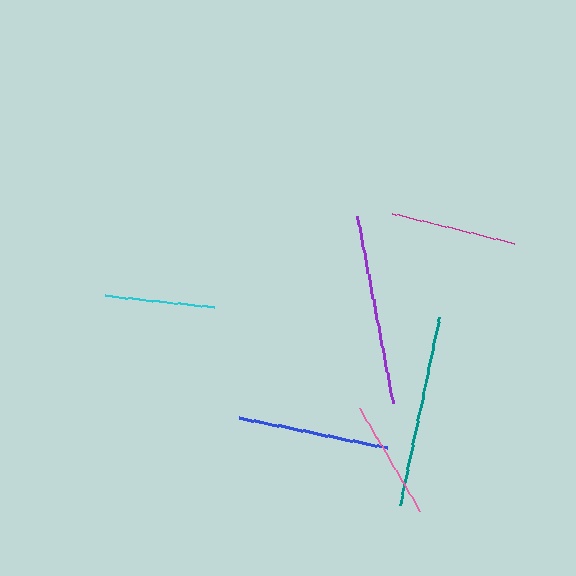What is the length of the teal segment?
The teal segment is approximately 192 pixels long.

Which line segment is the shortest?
The cyan line is the shortest at approximately 109 pixels.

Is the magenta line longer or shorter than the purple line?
The purple line is longer than the magenta line.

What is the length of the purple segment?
The purple segment is approximately 190 pixels long.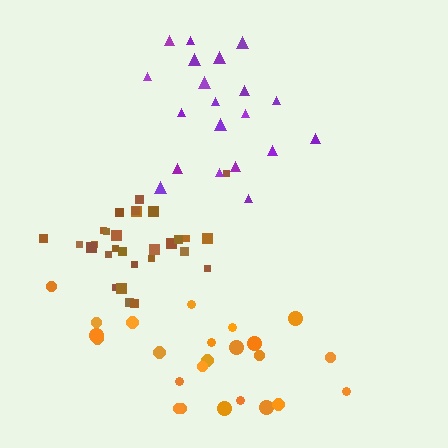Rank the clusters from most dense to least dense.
brown, orange, purple.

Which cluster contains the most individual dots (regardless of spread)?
Brown (29).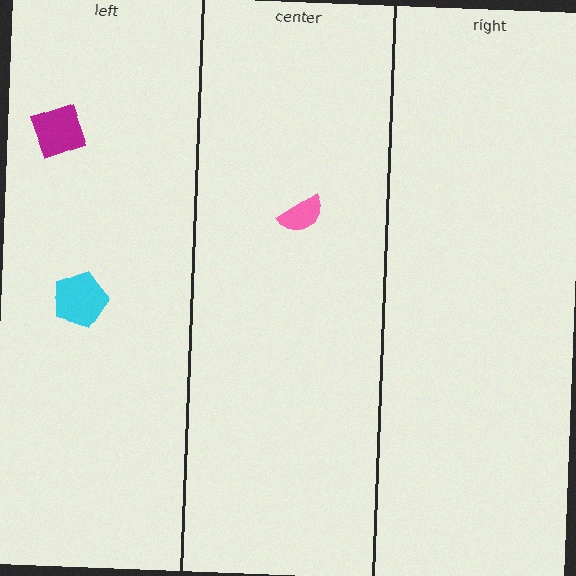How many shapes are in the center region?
1.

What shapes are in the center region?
The pink semicircle.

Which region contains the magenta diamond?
The left region.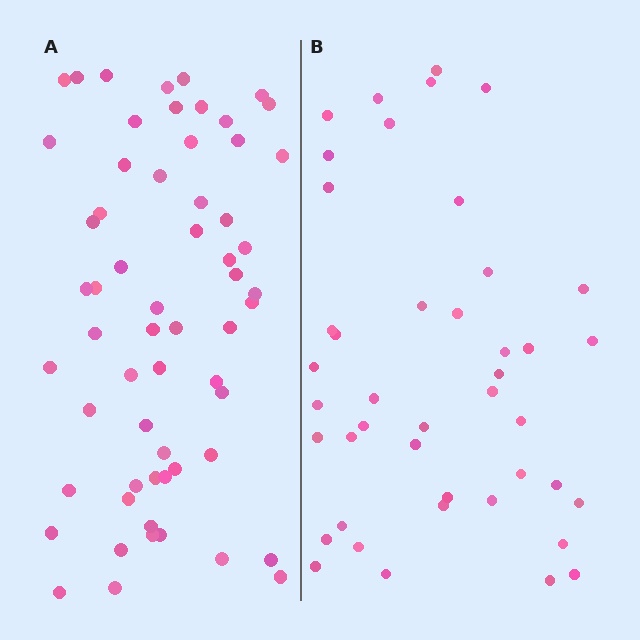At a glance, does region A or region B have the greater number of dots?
Region A (the left region) has more dots.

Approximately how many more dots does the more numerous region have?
Region A has approximately 15 more dots than region B.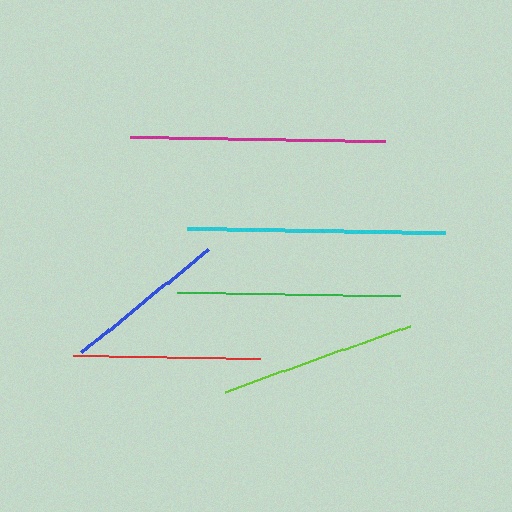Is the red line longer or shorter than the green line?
The green line is longer than the red line.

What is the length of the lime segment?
The lime segment is approximately 197 pixels long.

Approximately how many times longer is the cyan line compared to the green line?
The cyan line is approximately 1.2 times the length of the green line.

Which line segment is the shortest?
The blue line is the shortest at approximately 163 pixels.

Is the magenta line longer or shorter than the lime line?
The magenta line is longer than the lime line.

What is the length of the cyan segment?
The cyan segment is approximately 258 pixels long.